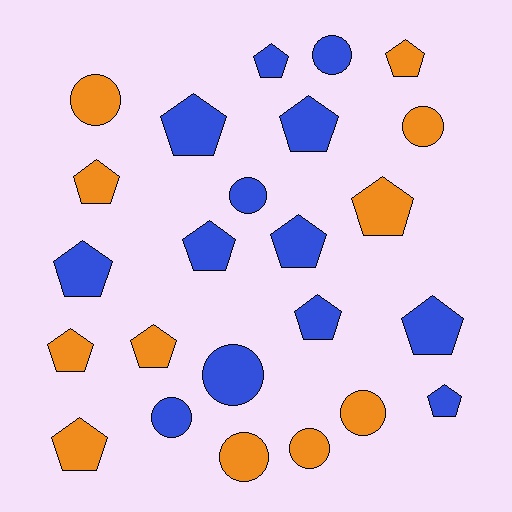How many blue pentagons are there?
There are 9 blue pentagons.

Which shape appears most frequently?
Pentagon, with 15 objects.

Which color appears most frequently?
Blue, with 13 objects.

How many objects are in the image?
There are 24 objects.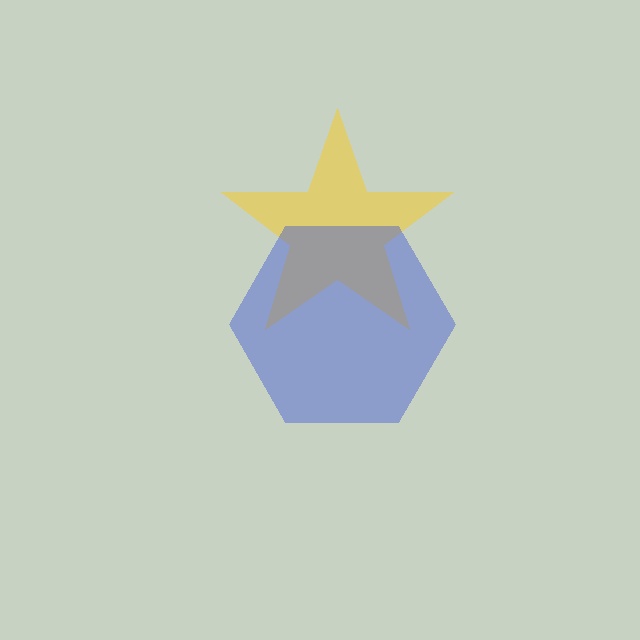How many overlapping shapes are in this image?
There are 2 overlapping shapes in the image.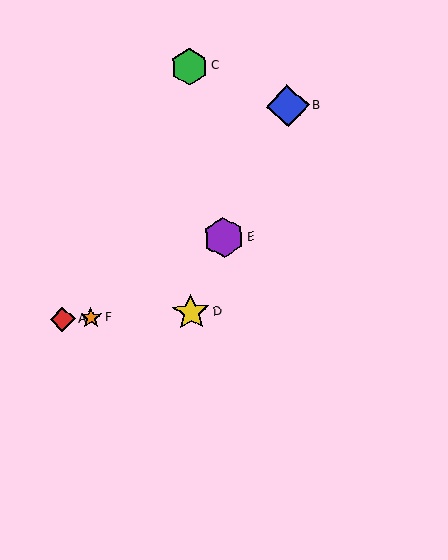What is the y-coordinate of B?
Object B is at y≈106.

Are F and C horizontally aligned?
No, F is at y≈318 and C is at y≈67.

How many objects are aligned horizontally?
3 objects (A, D, F) are aligned horizontally.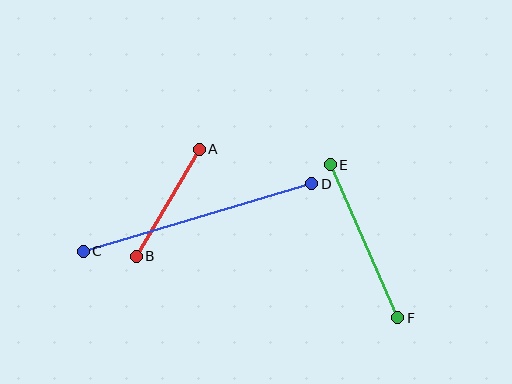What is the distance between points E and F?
The distance is approximately 167 pixels.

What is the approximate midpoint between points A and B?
The midpoint is at approximately (168, 203) pixels.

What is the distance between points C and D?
The distance is approximately 238 pixels.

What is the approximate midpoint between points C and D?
The midpoint is at approximately (198, 217) pixels.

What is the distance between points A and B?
The distance is approximately 124 pixels.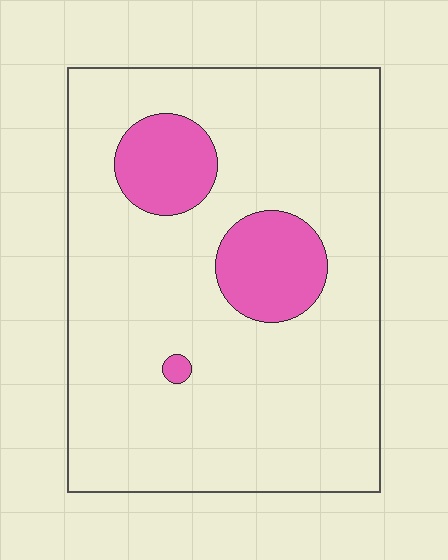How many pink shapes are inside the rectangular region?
3.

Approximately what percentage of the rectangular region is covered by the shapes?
Approximately 15%.